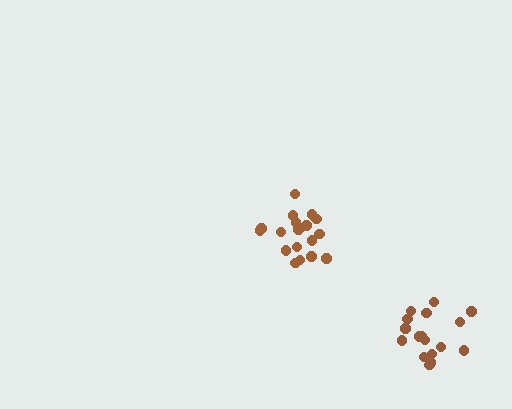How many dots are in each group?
Group 1: 17 dots, Group 2: 18 dots (35 total).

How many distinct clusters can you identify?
There are 2 distinct clusters.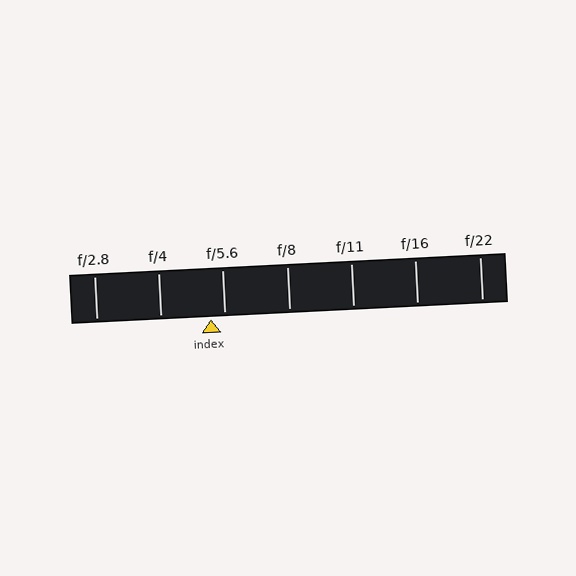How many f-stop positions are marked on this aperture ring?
There are 7 f-stop positions marked.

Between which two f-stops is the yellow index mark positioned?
The index mark is between f/4 and f/5.6.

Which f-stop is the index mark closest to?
The index mark is closest to f/5.6.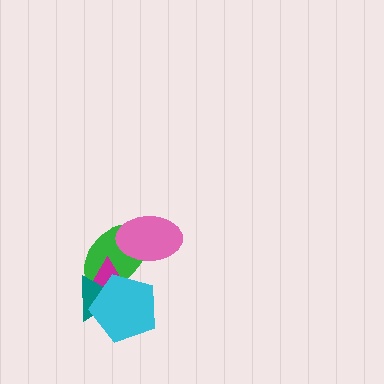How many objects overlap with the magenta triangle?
3 objects overlap with the magenta triangle.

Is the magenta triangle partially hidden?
Yes, it is partially covered by another shape.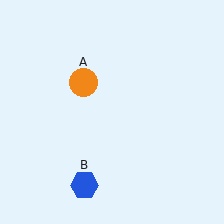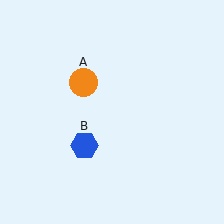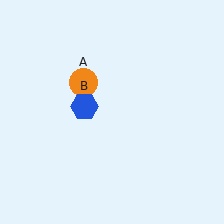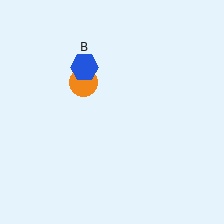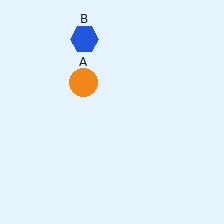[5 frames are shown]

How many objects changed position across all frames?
1 object changed position: blue hexagon (object B).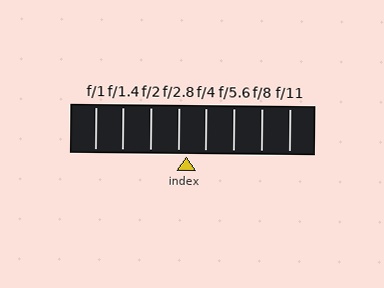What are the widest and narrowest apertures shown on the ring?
The widest aperture shown is f/1 and the narrowest is f/11.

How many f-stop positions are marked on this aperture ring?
There are 8 f-stop positions marked.